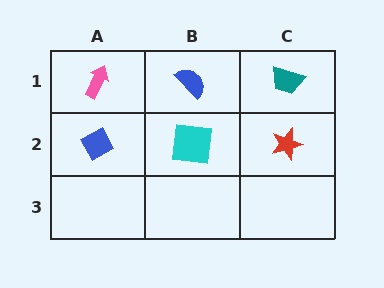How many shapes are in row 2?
3 shapes.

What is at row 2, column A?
A blue diamond.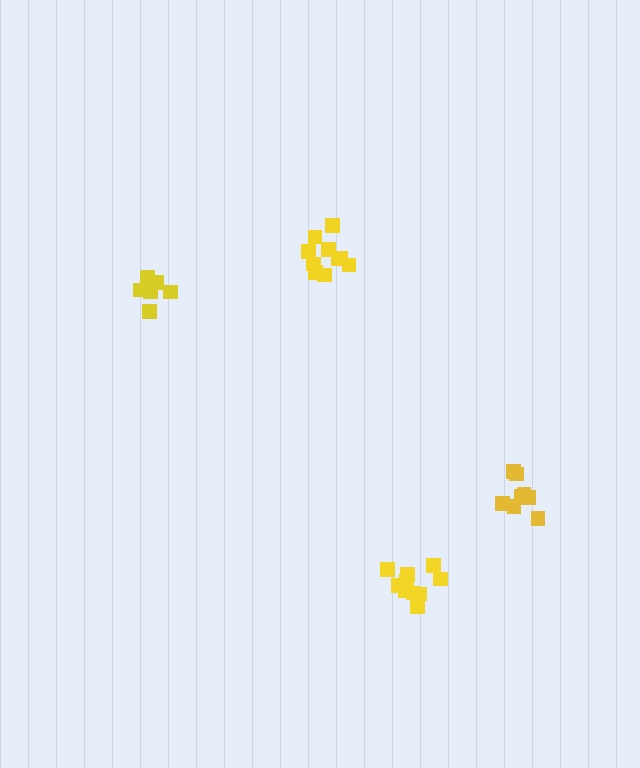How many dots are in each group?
Group 1: 9 dots, Group 2: 7 dots, Group 3: 11 dots, Group 4: 11 dots (38 total).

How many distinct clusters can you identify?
There are 4 distinct clusters.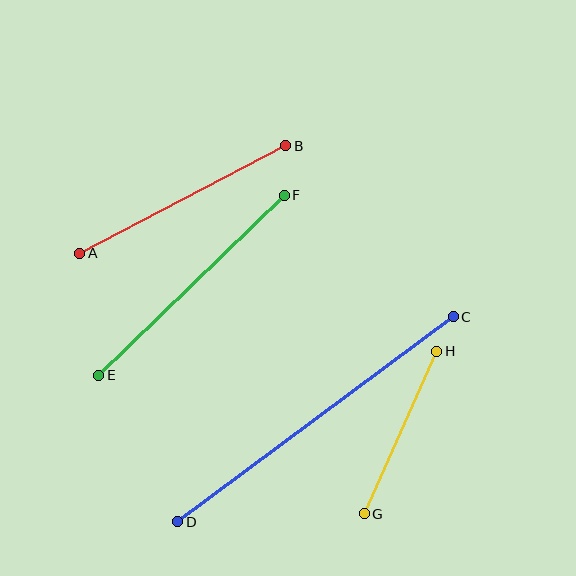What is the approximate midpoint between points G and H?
The midpoint is at approximately (401, 432) pixels.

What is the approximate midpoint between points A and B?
The midpoint is at approximately (183, 200) pixels.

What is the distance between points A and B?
The distance is approximately 232 pixels.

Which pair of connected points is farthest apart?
Points C and D are farthest apart.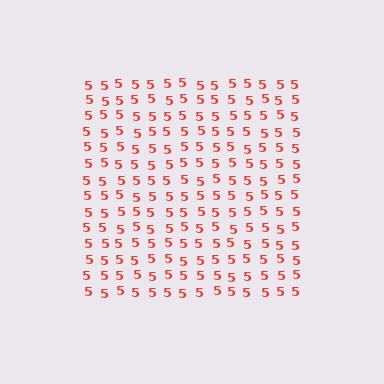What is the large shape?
The large shape is a square.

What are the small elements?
The small elements are digit 5's.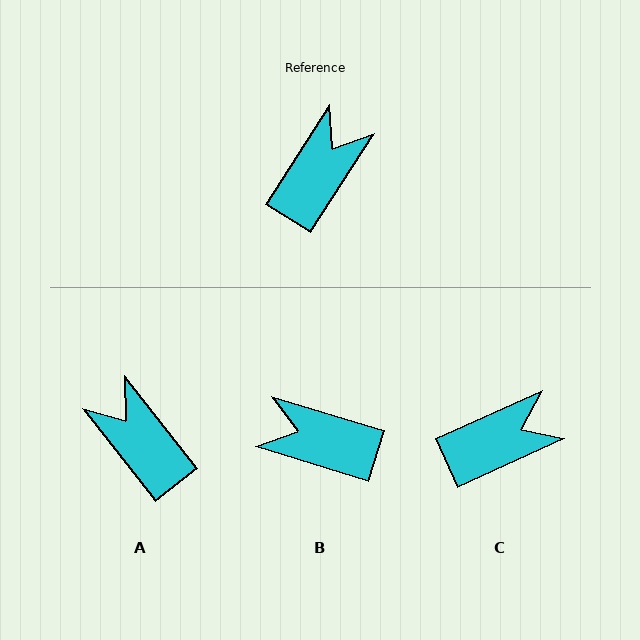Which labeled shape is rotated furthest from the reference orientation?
B, about 106 degrees away.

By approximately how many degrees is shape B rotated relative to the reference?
Approximately 106 degrees counter-clockwise.